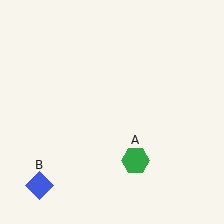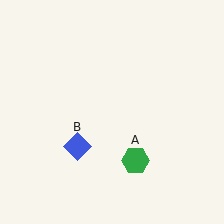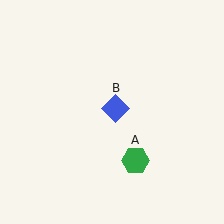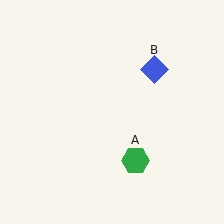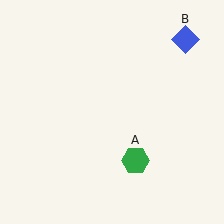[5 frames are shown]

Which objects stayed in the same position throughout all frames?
Green hexagon (object A) remained stationary.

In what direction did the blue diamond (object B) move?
The blue diamond (object B) moved up and to the right.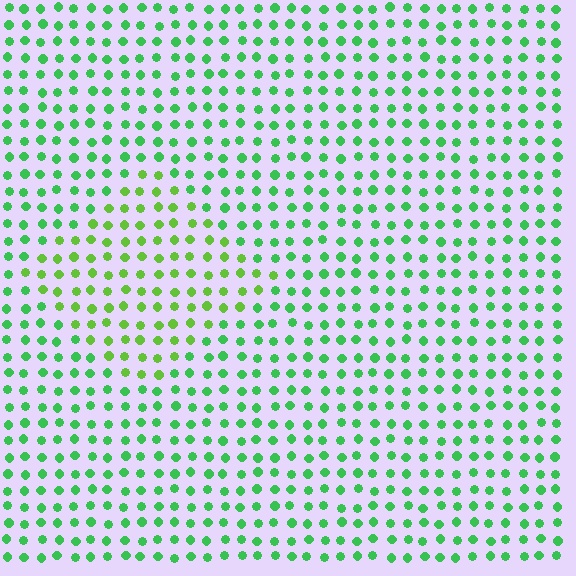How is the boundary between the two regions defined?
The boundary is defined purely by a slight shift in hue (about 30 degrees). Spacing, size, and orientation are identical on both sides.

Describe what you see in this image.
The image is filled with small green elements in a uniform arrangement. A diamond-shaped region is visible where the elements are tinted to a slightly different hue, forming a subtle color boundary.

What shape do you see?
I see a diamond.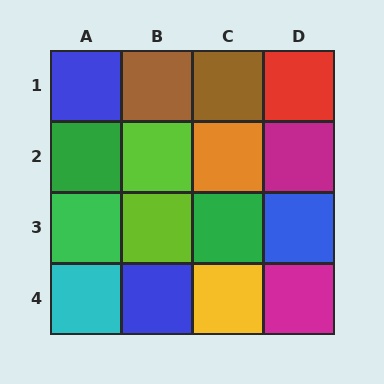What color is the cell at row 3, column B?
Lime.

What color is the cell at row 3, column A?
Green.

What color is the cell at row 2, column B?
Lime.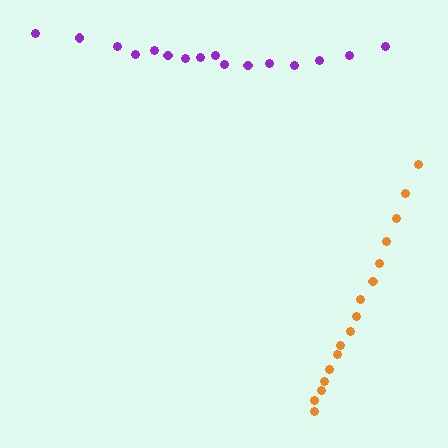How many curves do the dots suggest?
There are 2 distinct paths.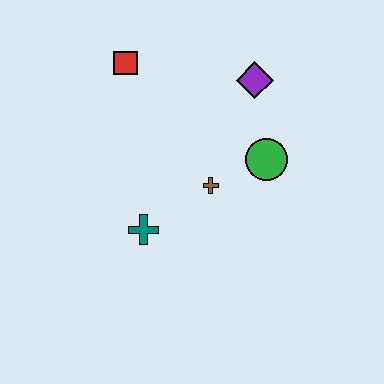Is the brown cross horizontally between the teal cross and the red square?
No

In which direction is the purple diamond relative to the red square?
The purple diamond is to the right of the red square.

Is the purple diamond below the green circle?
No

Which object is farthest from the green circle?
The red square is farthest from the green circle.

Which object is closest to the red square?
The purple diamond is closest to the red square.